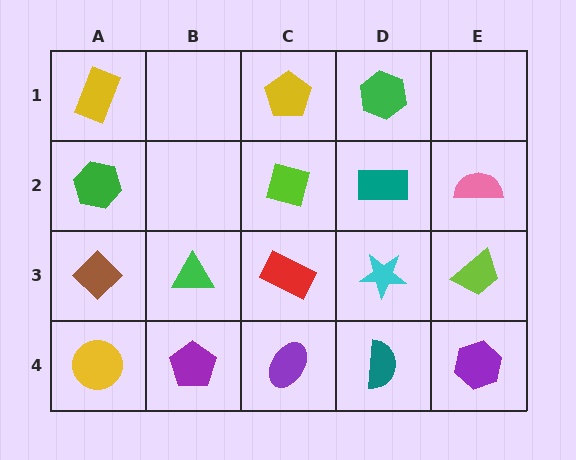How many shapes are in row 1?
3 shapes.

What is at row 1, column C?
A yellow pentagon.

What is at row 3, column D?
A cyan star.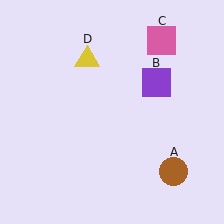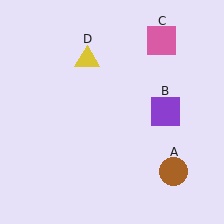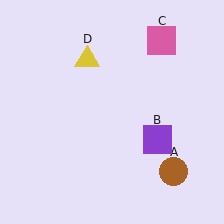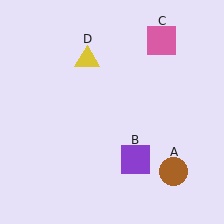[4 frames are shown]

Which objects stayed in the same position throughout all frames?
Brown circle (object A) and pink square (object C) and yellow triangle (object D) remained stationary.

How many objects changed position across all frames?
1 object changed position: purple square (object B).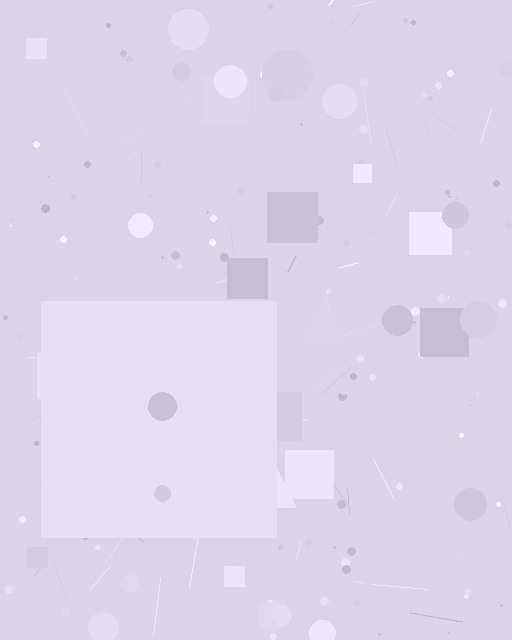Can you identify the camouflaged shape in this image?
The camouflaged shape is a square.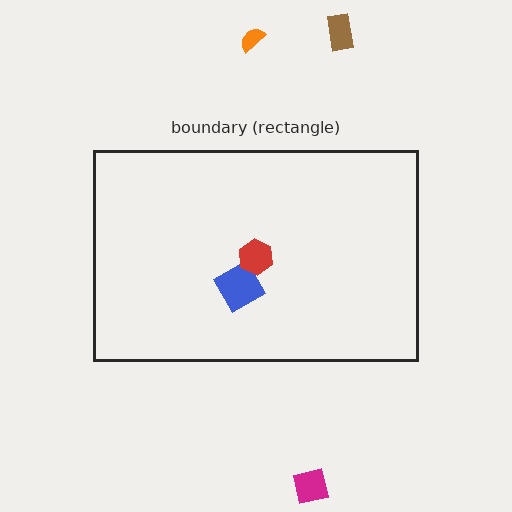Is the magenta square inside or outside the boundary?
Outside.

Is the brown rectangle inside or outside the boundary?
Outside.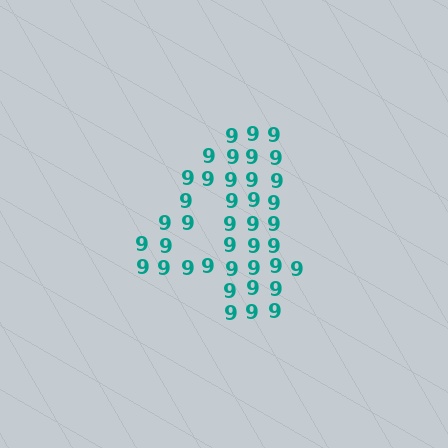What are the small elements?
The small elements are digit 9's.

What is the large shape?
The large shape is the digit 4.